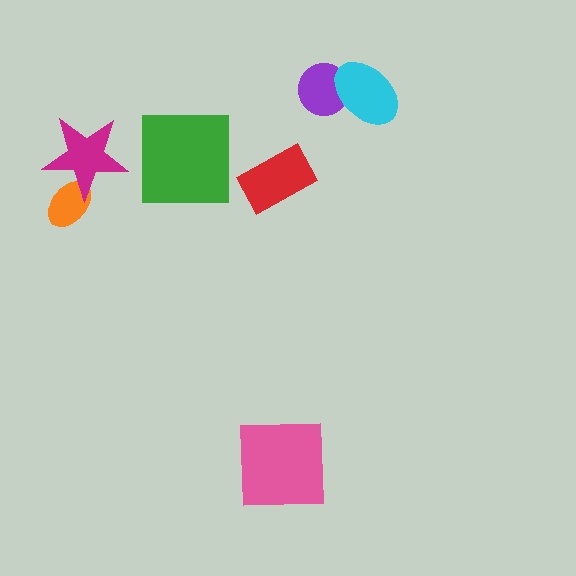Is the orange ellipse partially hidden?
Yes, it is partially covered by another shape.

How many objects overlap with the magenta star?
1 object overlaps with the magenta star.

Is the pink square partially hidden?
No, no other shape covers it.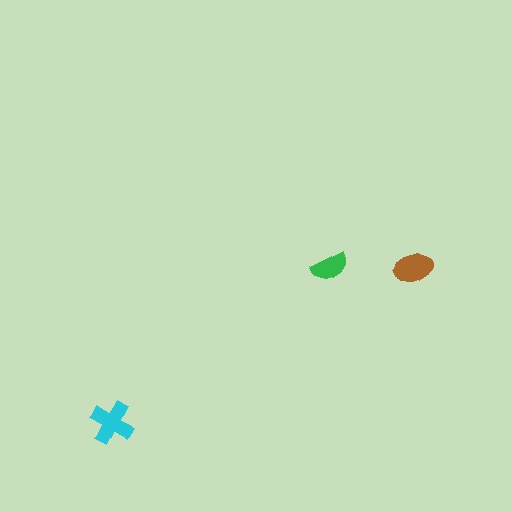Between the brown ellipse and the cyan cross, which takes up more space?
The cyan cross.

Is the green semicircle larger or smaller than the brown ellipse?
Smaller.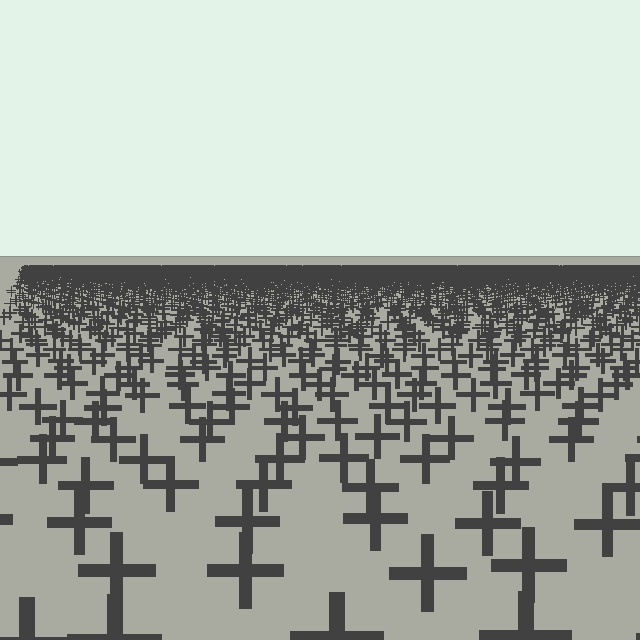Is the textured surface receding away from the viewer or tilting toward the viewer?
The surface is receding away from the viewer. Texture elements get smaller and denser toward the top.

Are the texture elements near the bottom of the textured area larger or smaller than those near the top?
Larger. Near the bottom, elements are closer to the viewer and appear at a bigger on-screen size.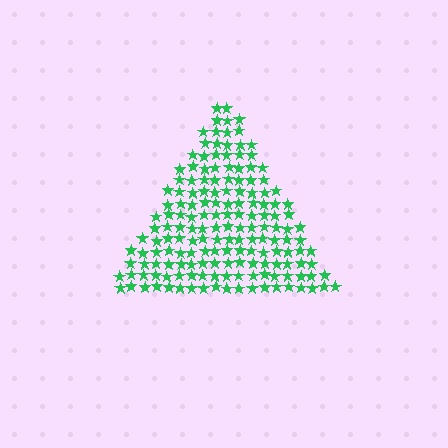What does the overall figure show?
The overall figure shows a triangle.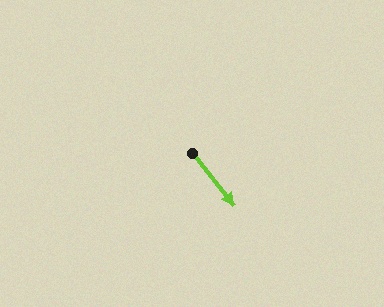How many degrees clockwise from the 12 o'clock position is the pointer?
Approximately 141 degrees.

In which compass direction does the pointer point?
Southeast.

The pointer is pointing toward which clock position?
Roughly 5 o'clock.